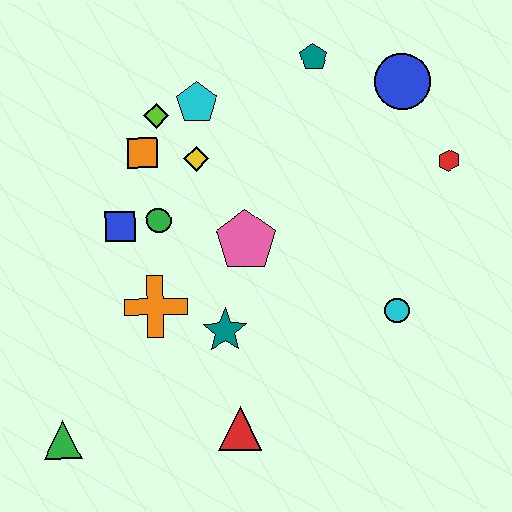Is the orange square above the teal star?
Yes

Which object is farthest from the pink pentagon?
The green triangle is farthest from the pink pentagon.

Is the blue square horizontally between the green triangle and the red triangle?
Yes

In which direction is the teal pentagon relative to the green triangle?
The teal pentagon is above the green triangle.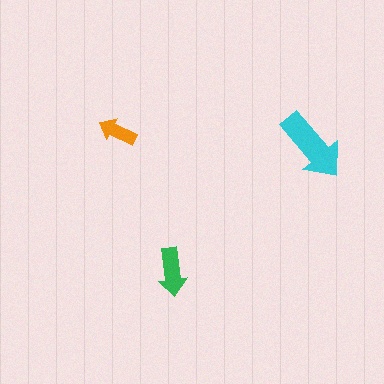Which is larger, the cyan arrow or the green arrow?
The cyan one.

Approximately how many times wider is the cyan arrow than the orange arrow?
About 2 times wider.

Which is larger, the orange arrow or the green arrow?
The green one.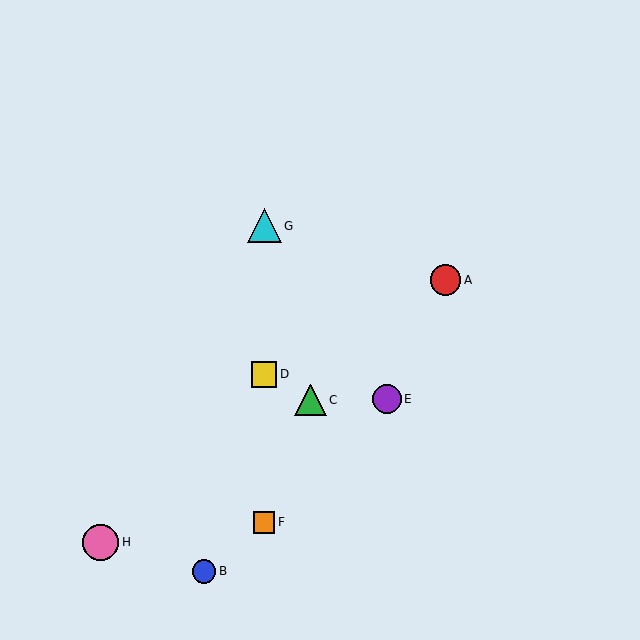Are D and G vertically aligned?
Yes, both are at x≈264.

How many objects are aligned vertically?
3 objects (D, F, G) are aligned vertically.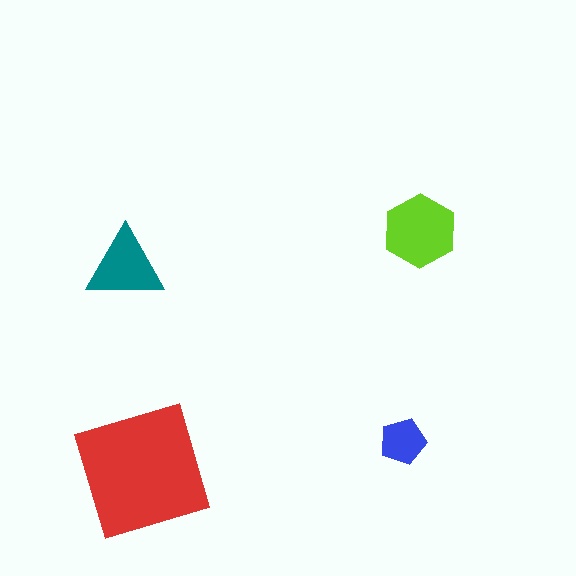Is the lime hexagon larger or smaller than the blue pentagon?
Larger.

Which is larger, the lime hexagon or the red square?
The red square.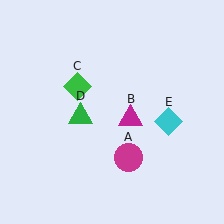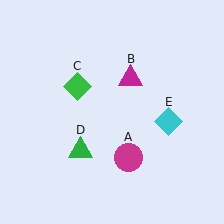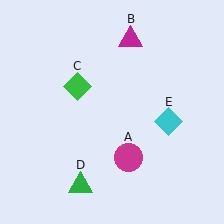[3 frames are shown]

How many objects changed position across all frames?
2 objects changed position: magenta triangle (object B), green triangle (object D).